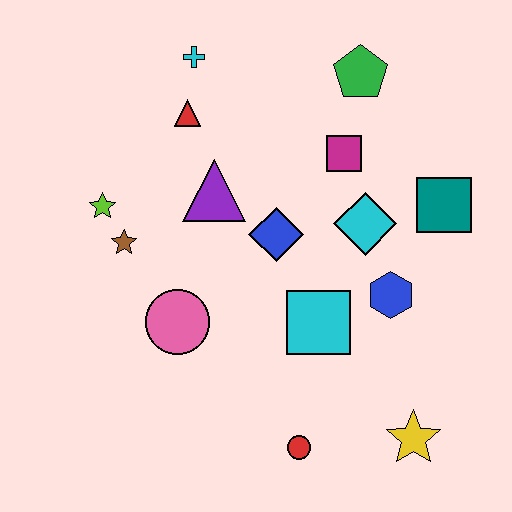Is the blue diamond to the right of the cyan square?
No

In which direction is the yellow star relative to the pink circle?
The yellow star is to the right of the pink circle.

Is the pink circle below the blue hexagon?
Yes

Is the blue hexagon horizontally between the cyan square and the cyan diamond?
No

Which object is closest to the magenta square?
The cyan diamond is closest to the magenta square.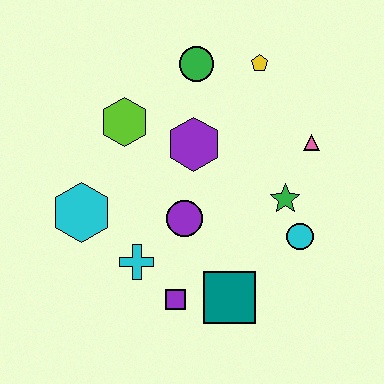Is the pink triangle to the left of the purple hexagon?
No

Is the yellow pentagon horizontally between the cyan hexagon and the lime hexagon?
No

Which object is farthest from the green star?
The cyan hexagon is farthest from the green star.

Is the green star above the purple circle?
Yes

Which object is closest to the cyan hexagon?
The cyan cross is closest to the cyan hexagon.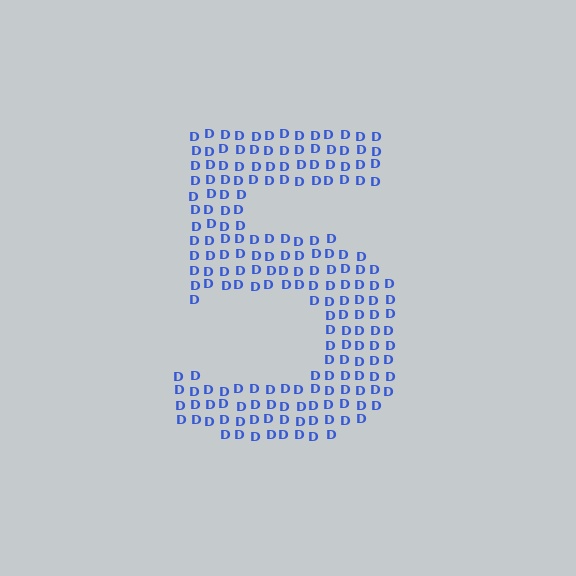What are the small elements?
The small elements are letter D's.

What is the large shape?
The large shape is the digit 5.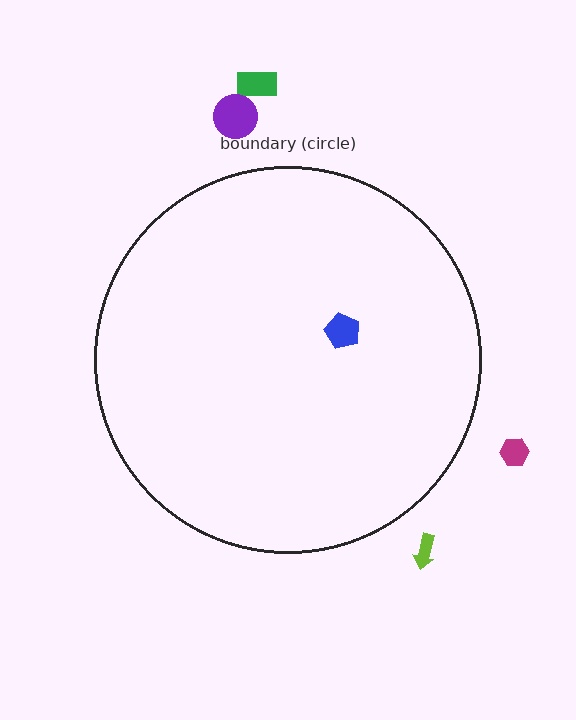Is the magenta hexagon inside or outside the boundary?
Outside.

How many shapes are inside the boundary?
1 inside, 4 outside.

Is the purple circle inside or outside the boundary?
Outside.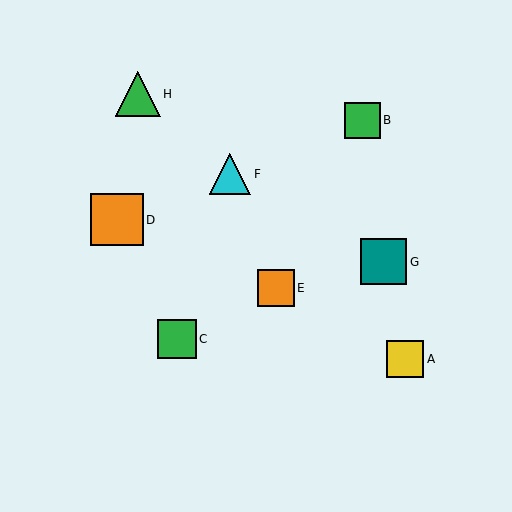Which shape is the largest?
The orange square (labeled D) is the largest.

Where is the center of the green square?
The center of the green square is at (177, 339).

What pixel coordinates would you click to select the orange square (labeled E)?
Click at (276, 288) to select the orange square E.